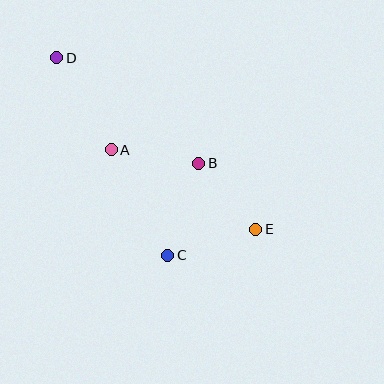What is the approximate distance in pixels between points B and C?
The distance between B and C is approximately 97 pixels.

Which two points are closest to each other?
Points B and E are closest to each other.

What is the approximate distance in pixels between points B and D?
The distance between B and D is approximately 177 pixels.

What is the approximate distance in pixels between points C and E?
The distance between C and E is approximately 92 pixels.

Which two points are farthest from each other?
Points D and E are farthest from each other.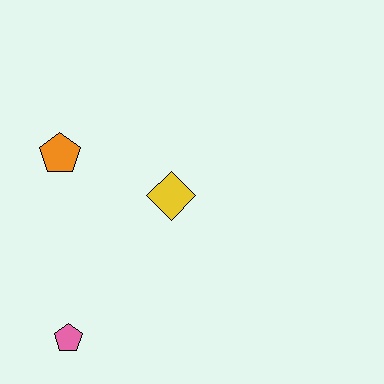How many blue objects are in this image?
There are no blue objects.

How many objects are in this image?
There are 3 objects.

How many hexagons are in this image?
There are no hexagons.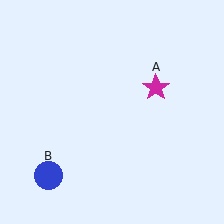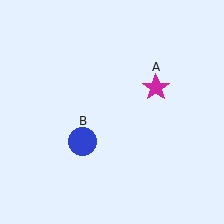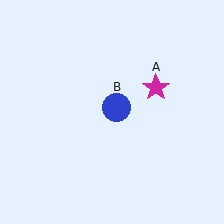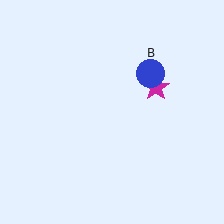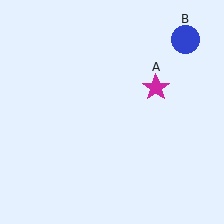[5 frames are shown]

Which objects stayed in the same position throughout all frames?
Magenta star (object A) remained stationary.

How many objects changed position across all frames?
1 object changed position: blue circle (object B).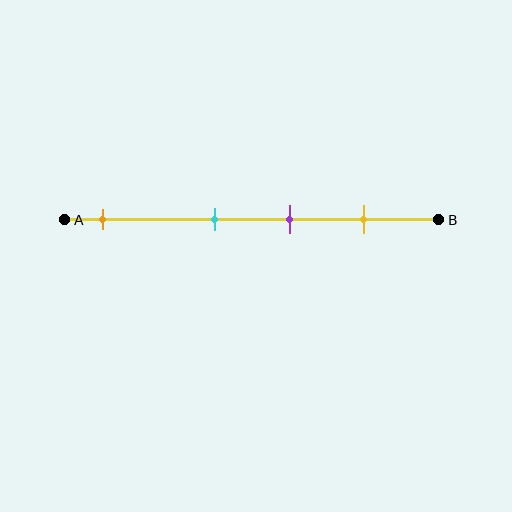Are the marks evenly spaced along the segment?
No, the marks are not evenly spaced.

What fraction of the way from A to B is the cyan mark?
The cyan mark is approximately 40% (0.4) of the way from A to B.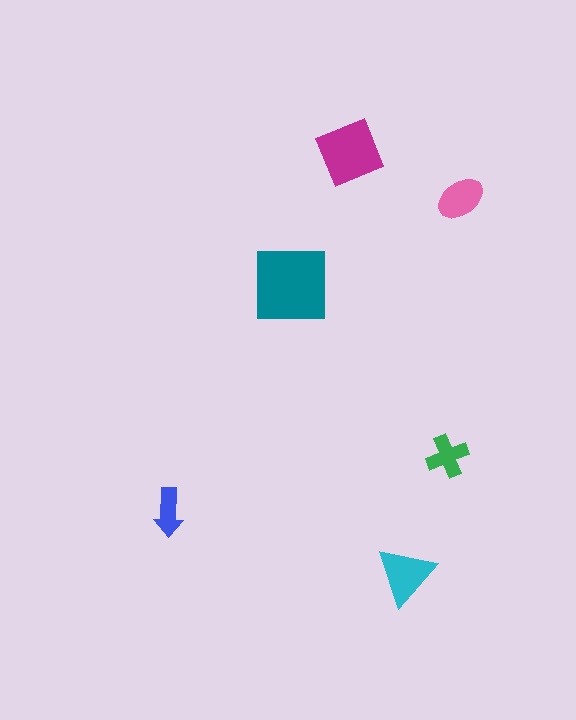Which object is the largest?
The teal square.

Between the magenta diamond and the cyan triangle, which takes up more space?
The magenta diamond.